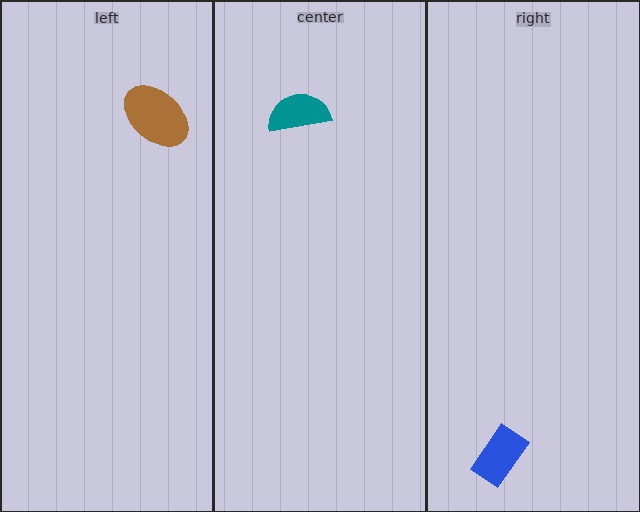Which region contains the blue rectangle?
The right region.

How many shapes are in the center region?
1.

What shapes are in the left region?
The brown ellipse.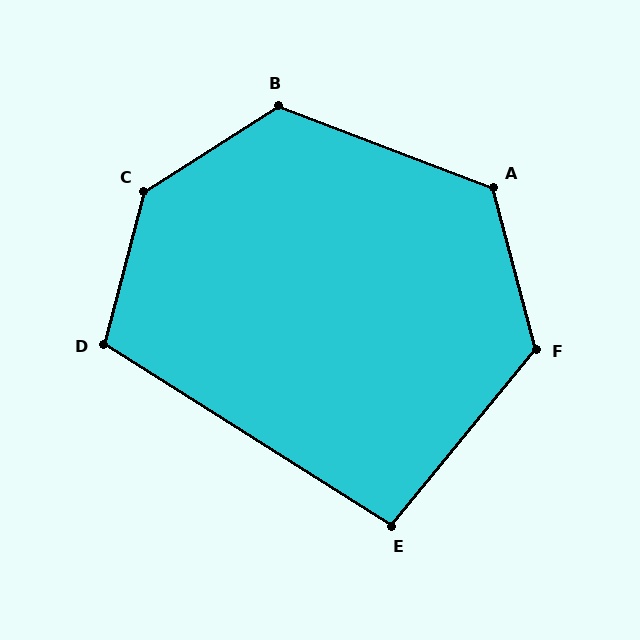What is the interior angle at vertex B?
Approximately 127 degrees (obtuse).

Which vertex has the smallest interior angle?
E, at approximately 97 degrees.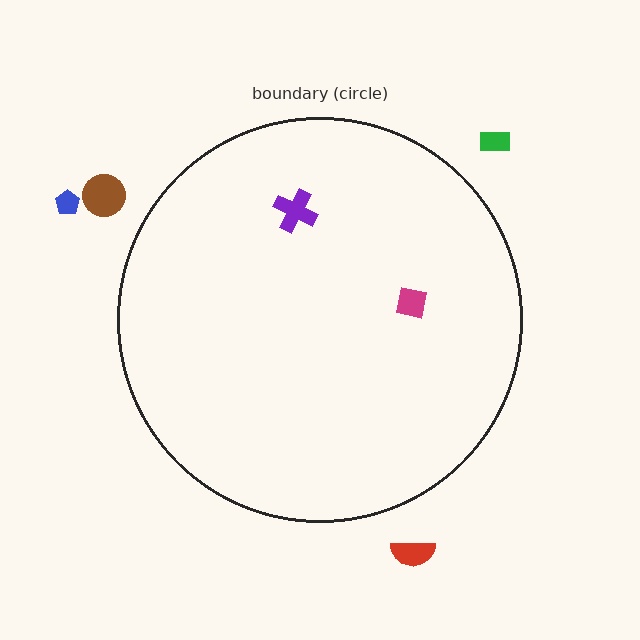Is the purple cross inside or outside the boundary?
Inside.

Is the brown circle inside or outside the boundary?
Outside.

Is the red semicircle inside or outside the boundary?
Outside.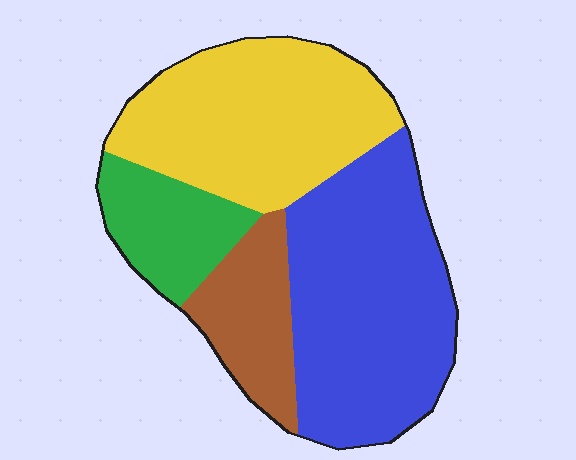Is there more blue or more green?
Blue.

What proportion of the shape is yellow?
Yellow takes up between a quarter and a half of the shape.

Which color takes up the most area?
Blue, at roughly 40%.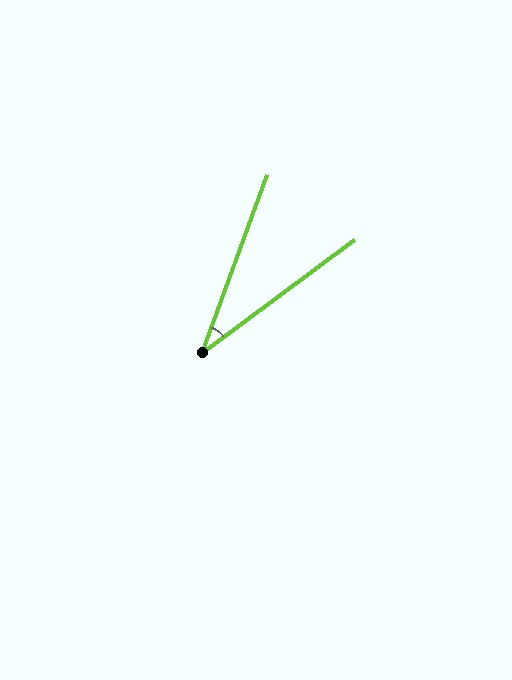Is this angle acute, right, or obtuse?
It is acute.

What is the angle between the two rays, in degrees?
Approximately 33 degrees.